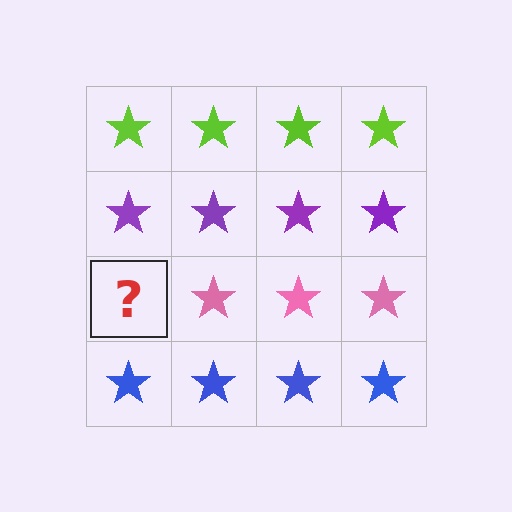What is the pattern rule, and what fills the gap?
The rule is that each row has a consistent color. The gap should be filled with a pink star.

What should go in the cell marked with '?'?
The missing cell should contain a pink star.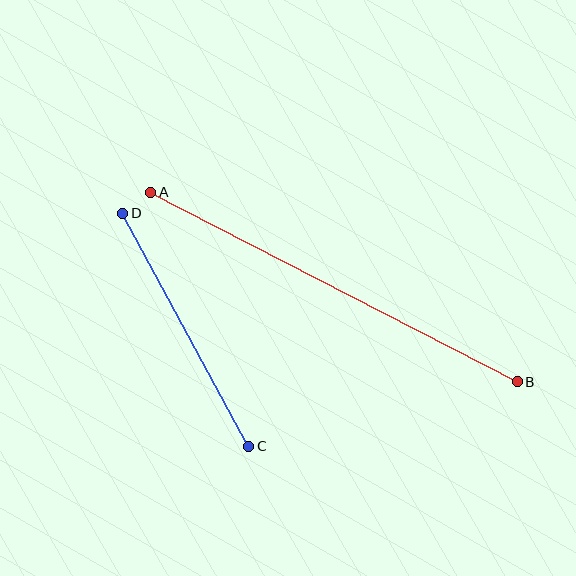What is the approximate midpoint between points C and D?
The midpoint is at approximately (186, 330) pixels.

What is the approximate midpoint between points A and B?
The midpoint is at approximately (334, 287) pixels.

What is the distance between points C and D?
The distance is approximately 265 pixels.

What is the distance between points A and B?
The distance is approximately 413 pixels.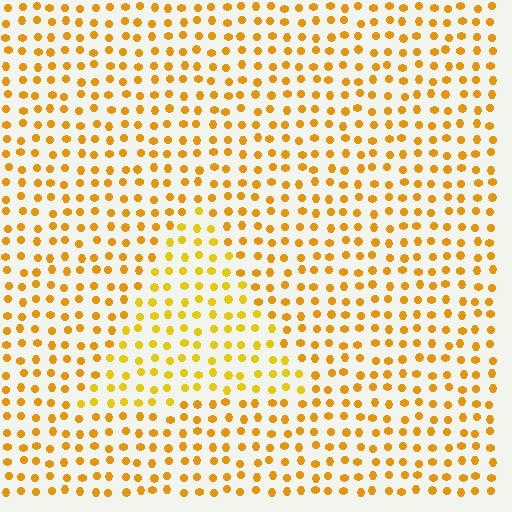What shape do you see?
I see a triangle.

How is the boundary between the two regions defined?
The boundary is defined purely by a slight shift in hue (about 15 degrees). Spacing, size, and orientation are identical on both sides.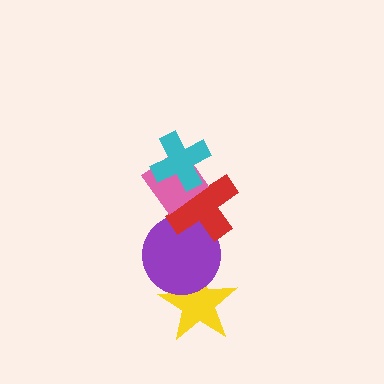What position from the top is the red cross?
The red cross is 3rd from the top.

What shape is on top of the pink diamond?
The cyan cross is on top of the pink diamond.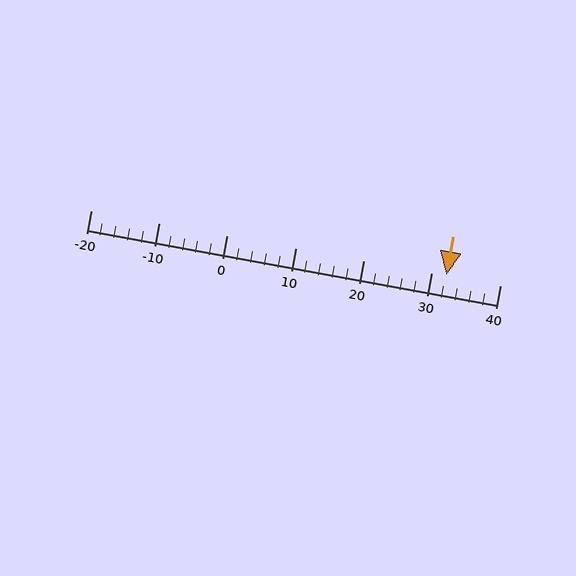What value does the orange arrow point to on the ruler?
The orange arrow points to approximately 32.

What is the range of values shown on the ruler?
The ruler shows values from -20 to 40.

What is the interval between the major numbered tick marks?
The major tick marks are spaced 10 units apart.